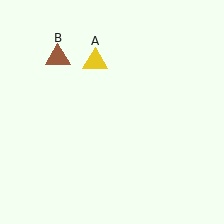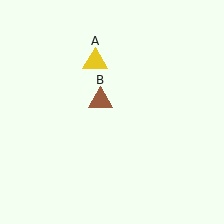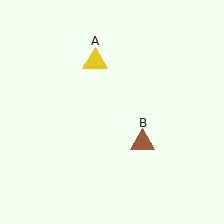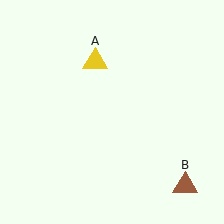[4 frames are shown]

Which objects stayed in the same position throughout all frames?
Yellow triangle (object A) remained stationary.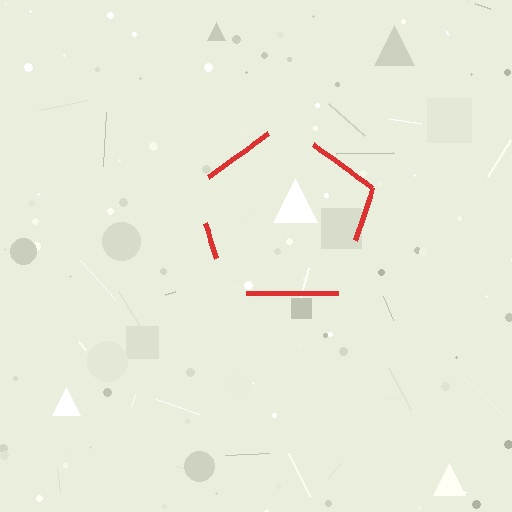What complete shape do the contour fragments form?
The contour fragments form a pentagon.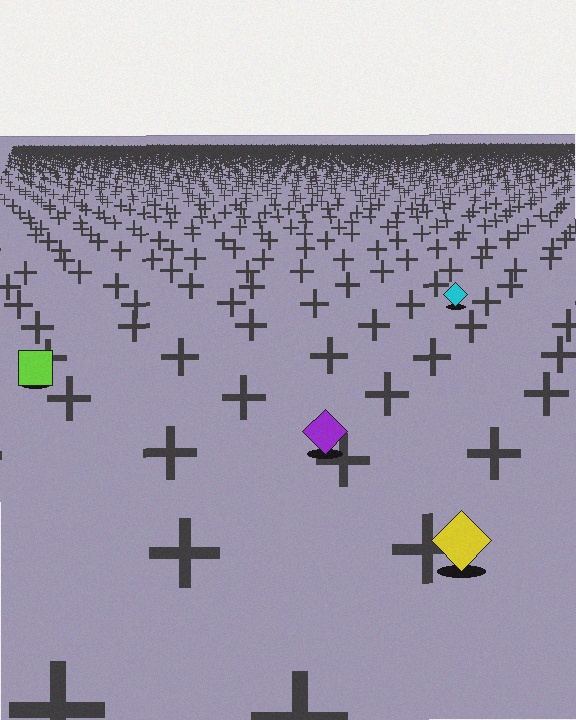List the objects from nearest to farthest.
From nearest to farthest: the yellow diamond, the purple diamond, the lime square, the cyan diamond.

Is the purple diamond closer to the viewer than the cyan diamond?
Yes. The purple diamond is closer — you can tell from the texture gradient: the ground texture is coarser near it.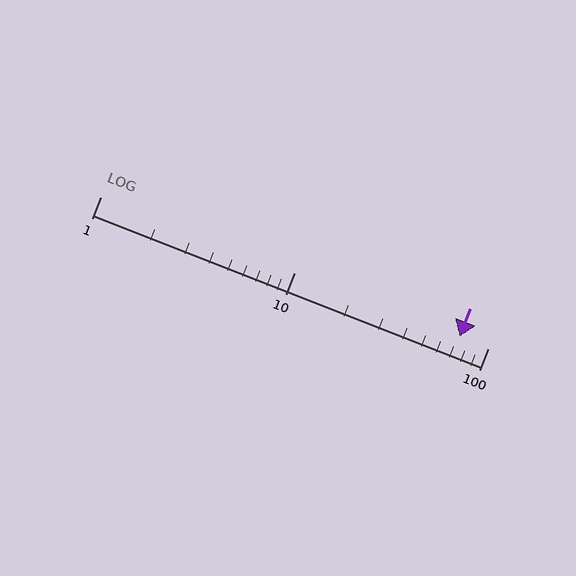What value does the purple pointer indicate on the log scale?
The pointer indicates approximately 71.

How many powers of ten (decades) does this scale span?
The scale spans 2 decades, from 1 to 100.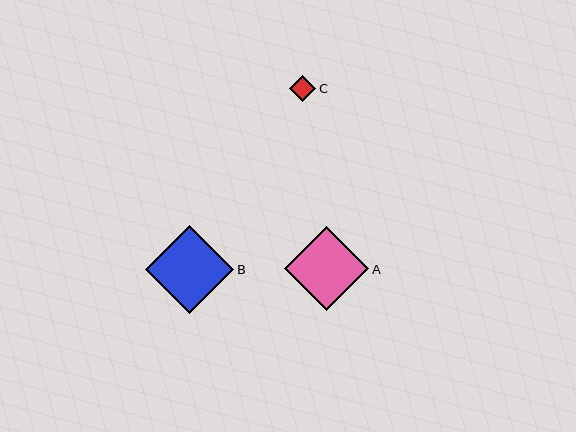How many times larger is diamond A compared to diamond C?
Diamond A is approximately 3.1 times the size of diamond C.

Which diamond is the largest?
Diamond B is the largest with a size of approximately 88 pixels.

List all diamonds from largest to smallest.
From largest to smallest: B, A, C.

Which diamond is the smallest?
Diamond C is the smallest with a size of approximately 27 pixels.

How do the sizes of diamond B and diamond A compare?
Diamond B and diamond A are approximately the same size.